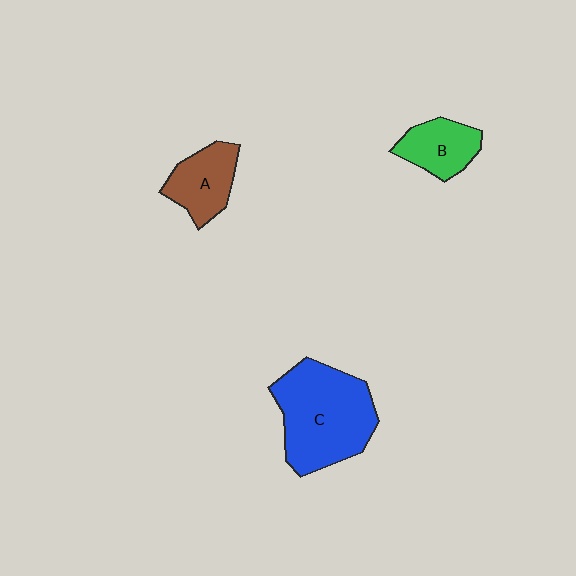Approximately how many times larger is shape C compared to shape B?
Approximately 2.3 times.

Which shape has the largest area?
Shape C (blue).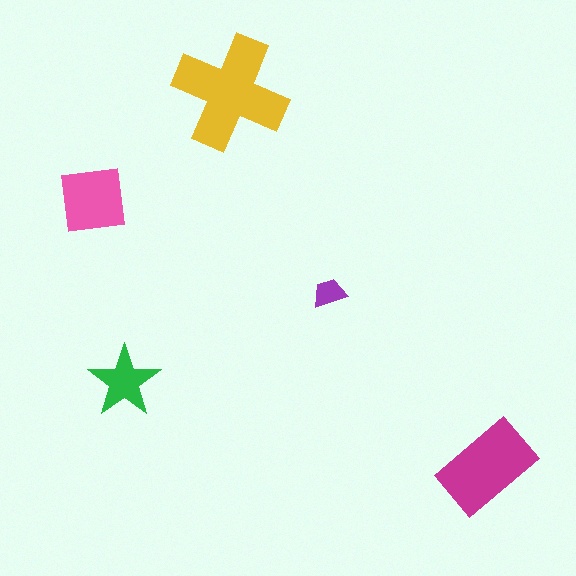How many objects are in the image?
There are 5 objects in the image.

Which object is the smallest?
The purple trapezoid.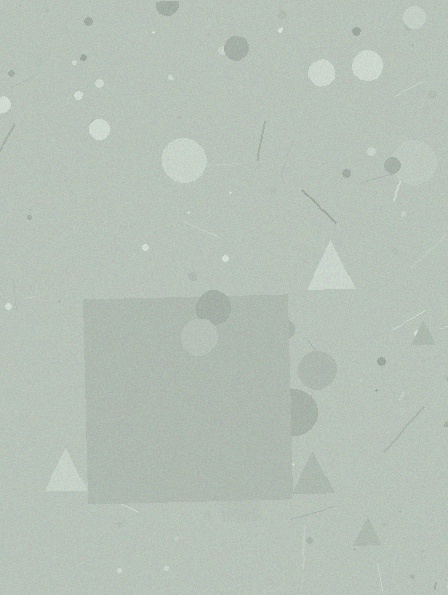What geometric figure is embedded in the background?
A square is embedded in the background.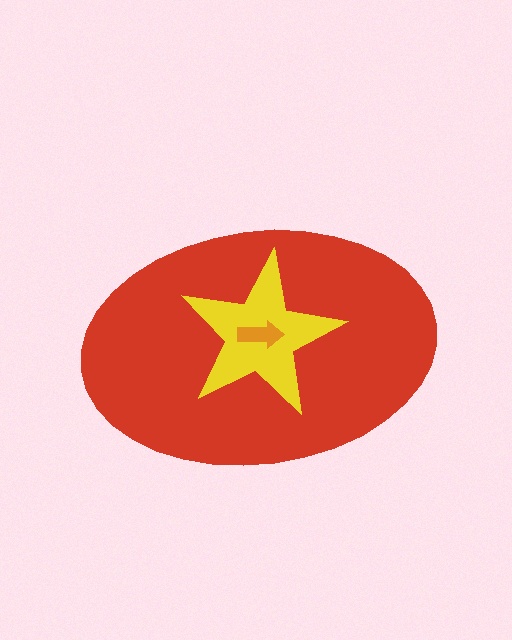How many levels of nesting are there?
3.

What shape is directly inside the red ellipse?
The yellow star.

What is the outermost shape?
The red ellipse.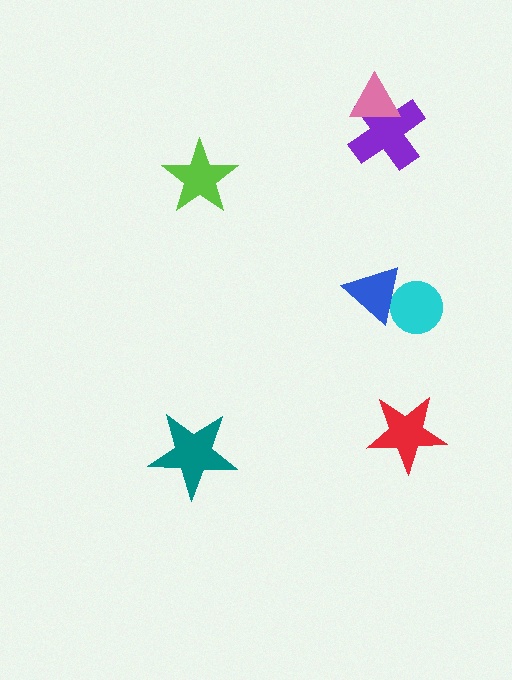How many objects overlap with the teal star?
0 objects overlap with the teal star.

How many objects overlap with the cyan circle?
1 object overlaps with the cyan circle.